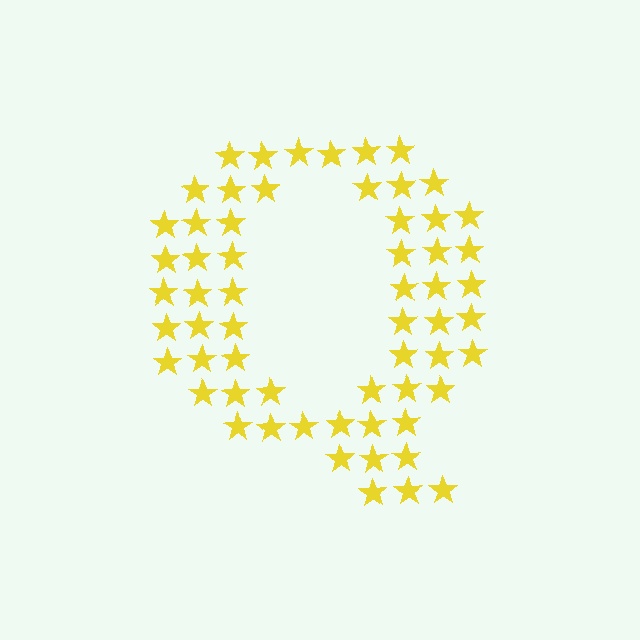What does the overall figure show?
The overall figure shows the letter Q.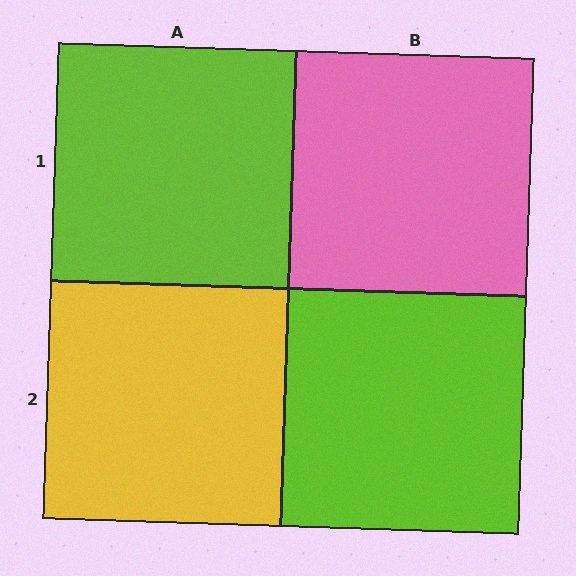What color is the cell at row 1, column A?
Lime.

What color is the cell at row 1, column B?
Pink.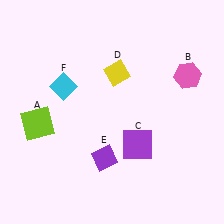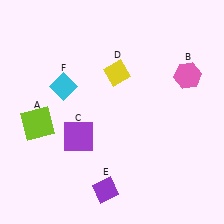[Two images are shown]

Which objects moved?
The objects that moved are: the purple square (C), the purple diamond (E).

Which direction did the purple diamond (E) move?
The purple diamond (E) moved down.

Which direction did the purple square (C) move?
The purple square (C) moved left.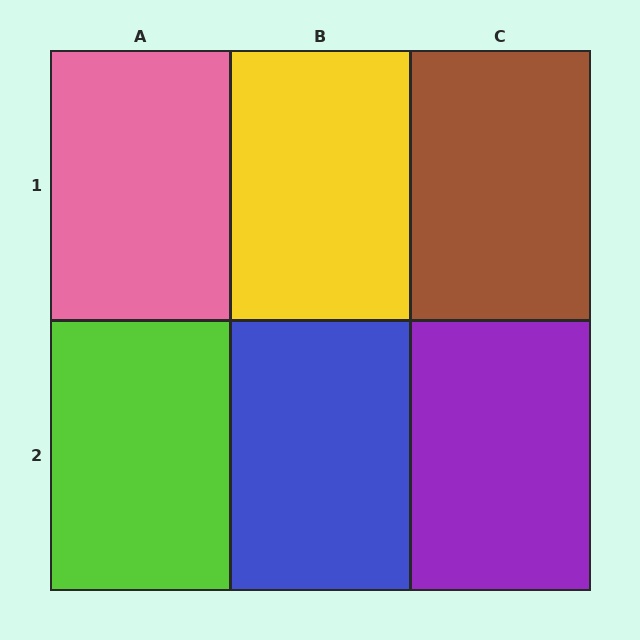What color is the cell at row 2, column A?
Lime.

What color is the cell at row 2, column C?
Purple.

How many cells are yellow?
1 cell is yellow.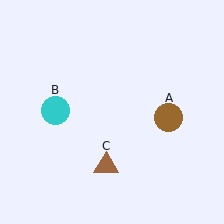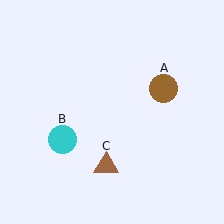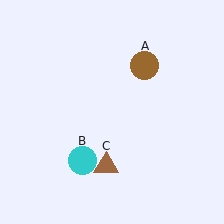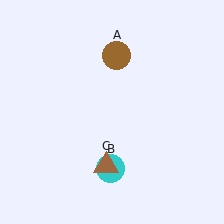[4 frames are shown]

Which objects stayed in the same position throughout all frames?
Brown triangle (object C) remained stationary.